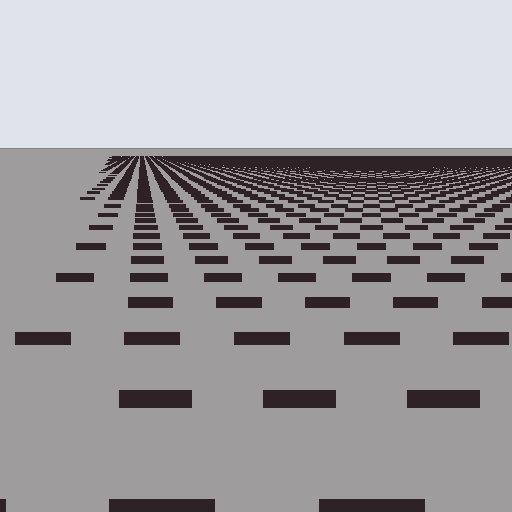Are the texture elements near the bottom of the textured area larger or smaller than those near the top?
Larger. Near the bottom, elements are closer to the viewer and appear at a bigger on-screen size.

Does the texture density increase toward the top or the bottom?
Density increases toward the top.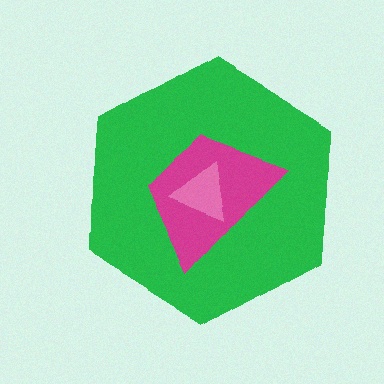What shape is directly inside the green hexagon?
The magenta trapezoid.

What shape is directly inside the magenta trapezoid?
The pink triangle.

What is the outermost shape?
The green hexagon.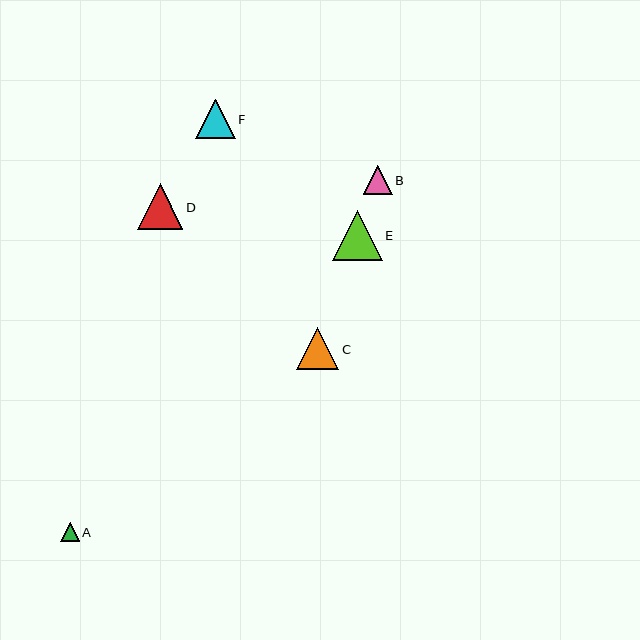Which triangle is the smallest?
Triangle A is the smallest with a size of approximately 19 pixels.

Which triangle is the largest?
Triangle E is the largest with a size of approximately 50 pixels.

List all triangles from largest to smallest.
From largest to smallest: E, D, C, F, B, A.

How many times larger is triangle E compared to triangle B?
Triangle E is approximately 1.7 times the size of triangle B.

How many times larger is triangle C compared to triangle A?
Triangle C is approximately 2.2 times the size of triangle A.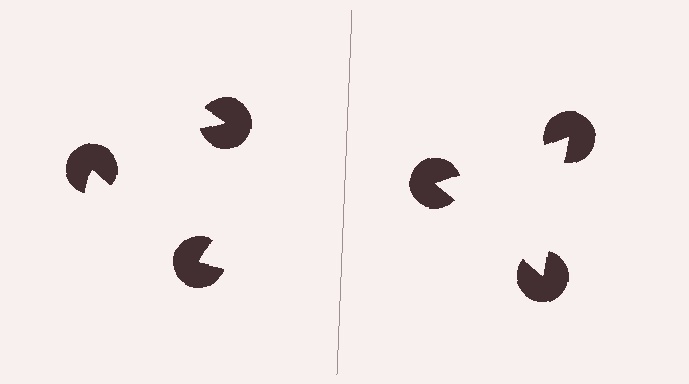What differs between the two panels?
The pac-man discs are positioned identically on both sides; only the wedge orientations differ. On the right they align to a triangle; on the left they are misaligned.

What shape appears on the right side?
An illusory triangle.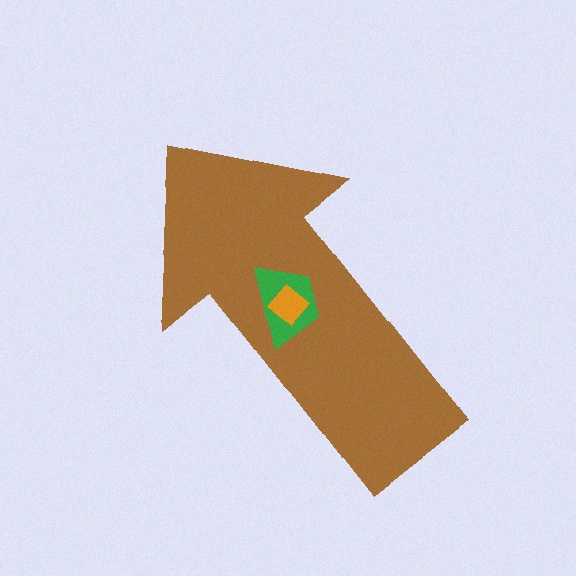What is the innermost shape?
The orange diamond.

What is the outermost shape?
The brown arrow.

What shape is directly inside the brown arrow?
The green trapezoid.